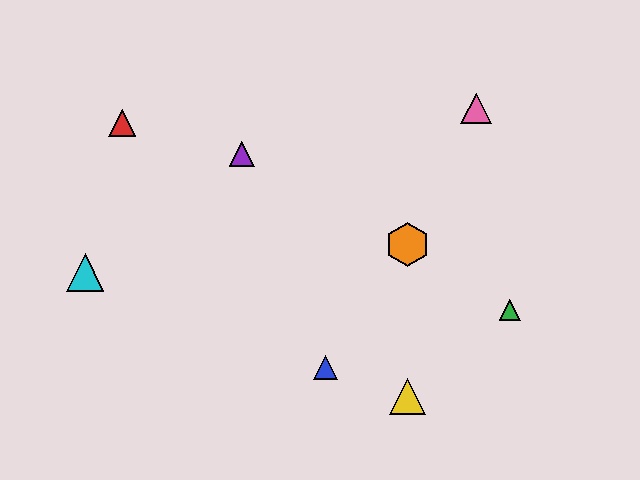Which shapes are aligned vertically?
The yellow triangle, the orange hexagon are aligned vertically.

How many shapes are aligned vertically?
2 shapes (the yellow triangle, the orange hexagon) are aligned vertically.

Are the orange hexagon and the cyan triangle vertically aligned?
No, the orange hexagon is at x≈407 and the cyan triangle is at x≈85.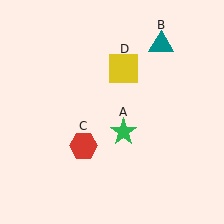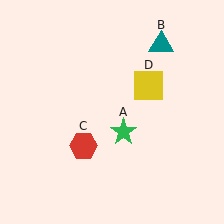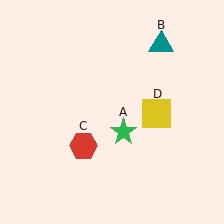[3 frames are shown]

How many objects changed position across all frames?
1 object changed position: yellow square (object D).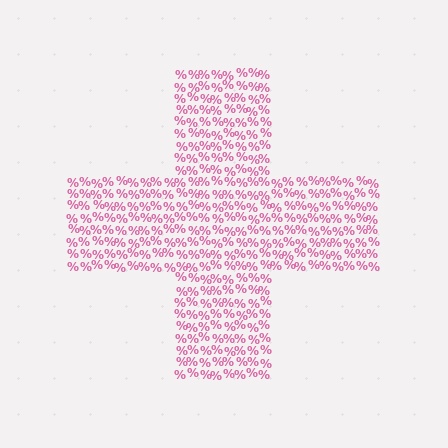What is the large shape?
The large shape is a cross.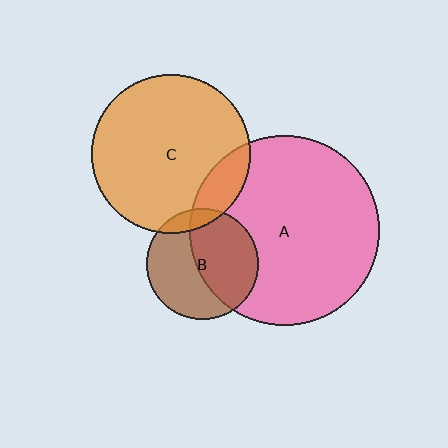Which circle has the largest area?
Circle A (pink).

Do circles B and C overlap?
Yes.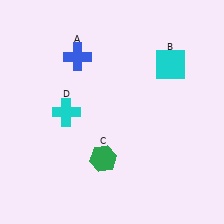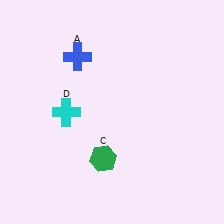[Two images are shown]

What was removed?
The cyan square (B) was removed in Image 2.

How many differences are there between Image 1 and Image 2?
There is 1 difference between the two images.